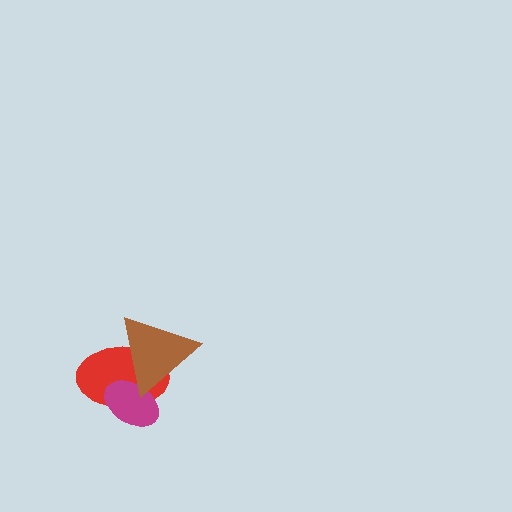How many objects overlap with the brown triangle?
2 objects overlap with the brown triangle.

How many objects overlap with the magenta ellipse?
2 objects overlap with the magenta ellipse.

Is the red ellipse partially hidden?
Yes, it is partially covered by another shape.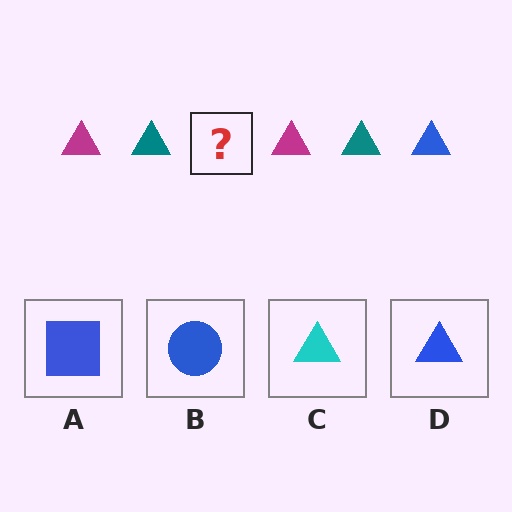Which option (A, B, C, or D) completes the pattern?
D.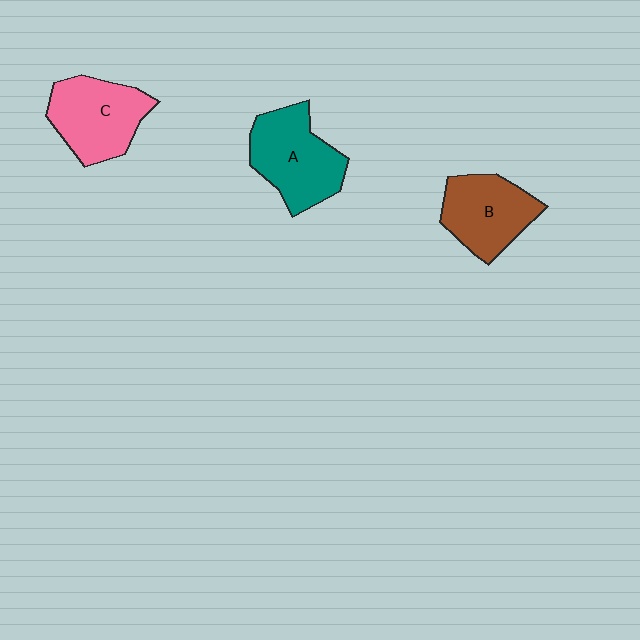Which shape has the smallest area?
Shape B (brown).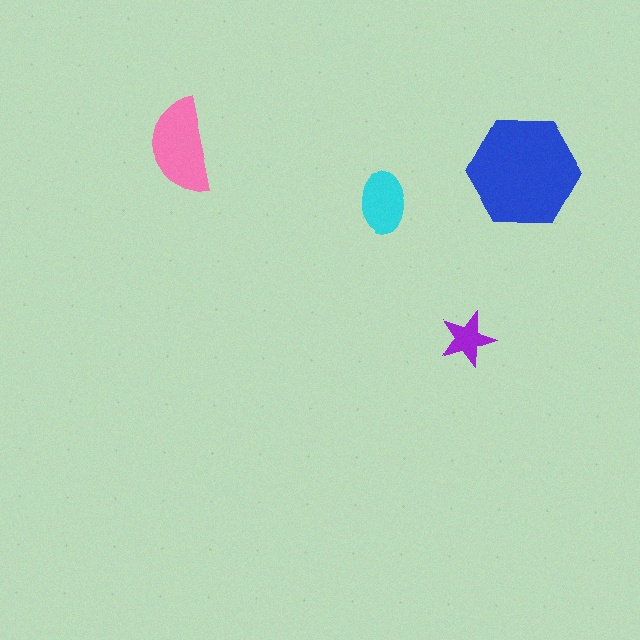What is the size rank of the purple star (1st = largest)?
4th.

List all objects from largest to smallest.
The blue hexagon, the pink semicircle, the cyan ellipse, the purple star.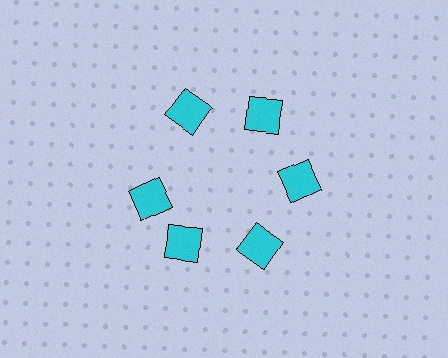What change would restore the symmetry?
The symmetry would be restored by rotating it back into even spacing with its neighbors so that all 6 squares sit at equal angles and equal distance from the center.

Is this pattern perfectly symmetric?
No. The 6 cyan squares are arranged in a ring, but one element near the 9 o'clock position is rotated out of alignment along the ring, breaking the 6-fold rotational symmetry.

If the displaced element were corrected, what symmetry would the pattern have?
It would have 6-fold rotational symmetry — the pattern would map onto itself every 60 degrees.